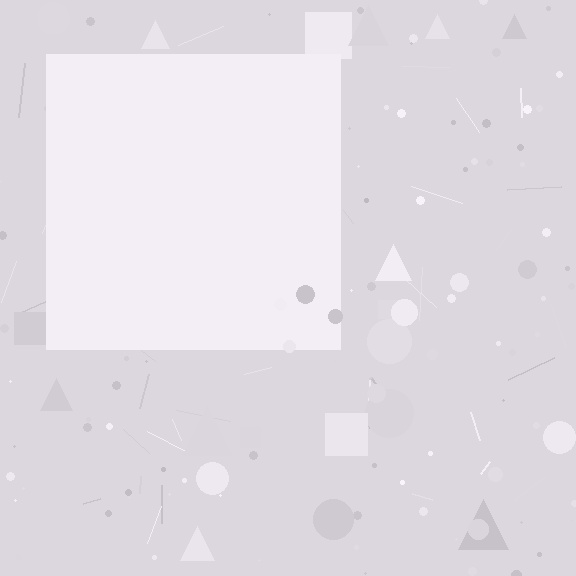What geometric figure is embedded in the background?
A square is embedded in the background.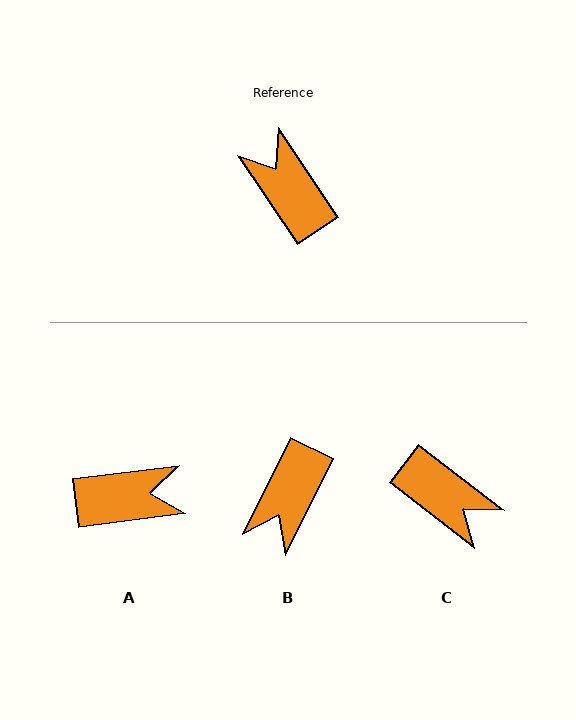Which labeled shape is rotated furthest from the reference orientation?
C, about 162 degrees away.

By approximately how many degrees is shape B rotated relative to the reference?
Approximately 120 degrees counter-clockwise.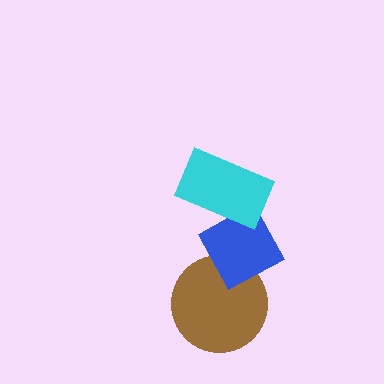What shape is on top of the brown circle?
The blue diamond is on top of the brown circle.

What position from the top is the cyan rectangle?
The cyan rectangle is 1st from the top.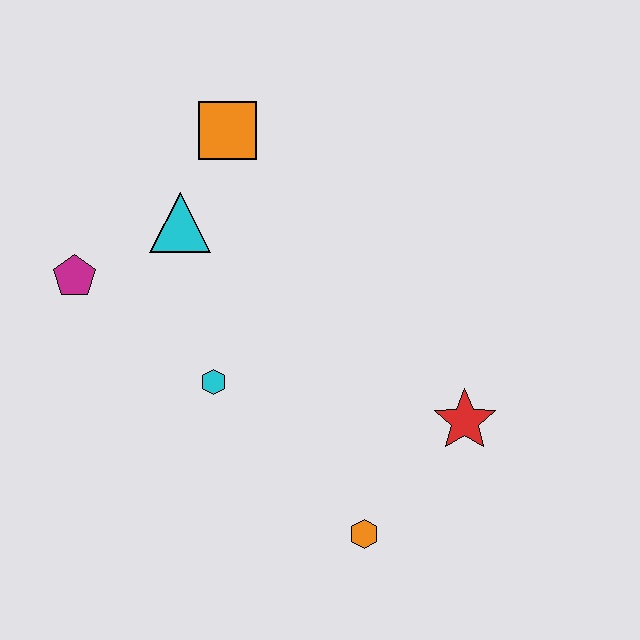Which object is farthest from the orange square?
The orange hexagon is farthest from the orange square.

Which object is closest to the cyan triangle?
The orange square is closest to the cyan triangle.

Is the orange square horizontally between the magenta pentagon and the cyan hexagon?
No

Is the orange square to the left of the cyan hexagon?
No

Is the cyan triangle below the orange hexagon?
No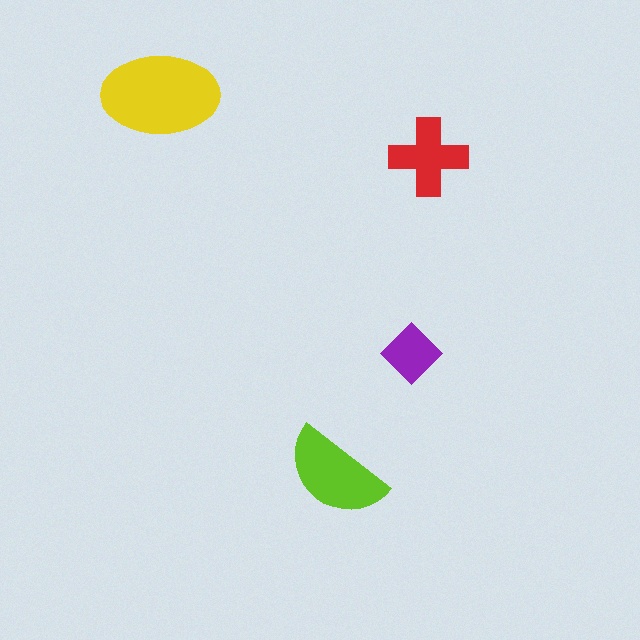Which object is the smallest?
The purple diamond.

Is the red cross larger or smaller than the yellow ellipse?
Smaller.